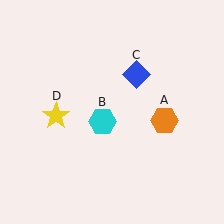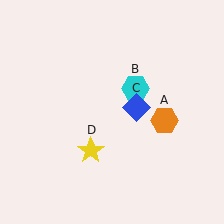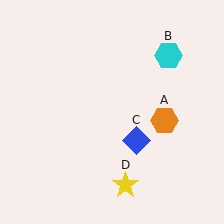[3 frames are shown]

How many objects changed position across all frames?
3 objects changed position: cyan hexagon (object B), blue diamond (object C), yellow star (object D).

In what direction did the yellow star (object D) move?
The yellow star (object D) moved down and to the right.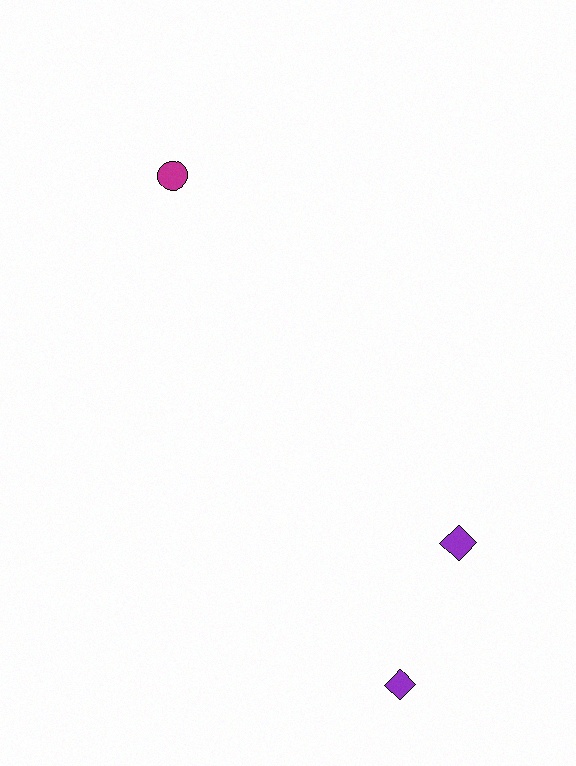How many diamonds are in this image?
There are 2 diamonds.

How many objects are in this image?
There are 3 objects.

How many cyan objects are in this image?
There are no cyan objects.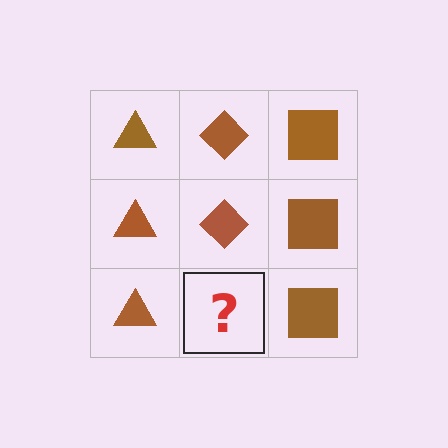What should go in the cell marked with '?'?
The missing cell should contain a brown diamond.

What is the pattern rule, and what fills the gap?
The rule is that each column has a consistent shape. The gap should be filled with a brown diamond.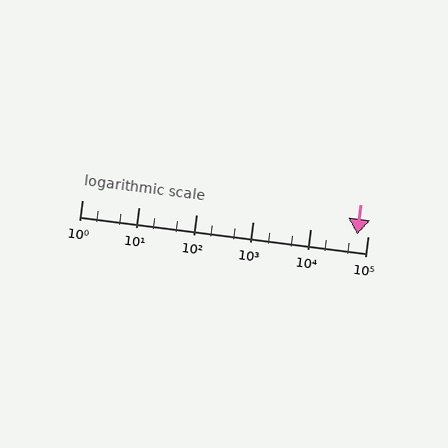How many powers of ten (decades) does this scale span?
The scale spans 5 decades, from 1 to 100000.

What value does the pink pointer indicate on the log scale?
The pointer indicates approximately 67000.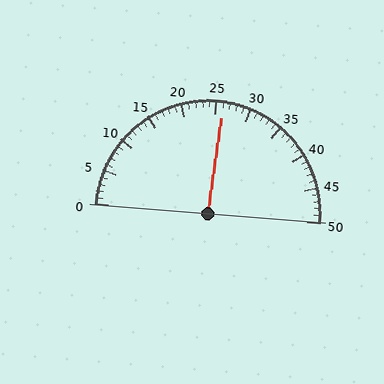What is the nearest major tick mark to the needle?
The nearest major tick mark is 25.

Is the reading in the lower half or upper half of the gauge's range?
The reading is in the upper half of the range (0 to 50).